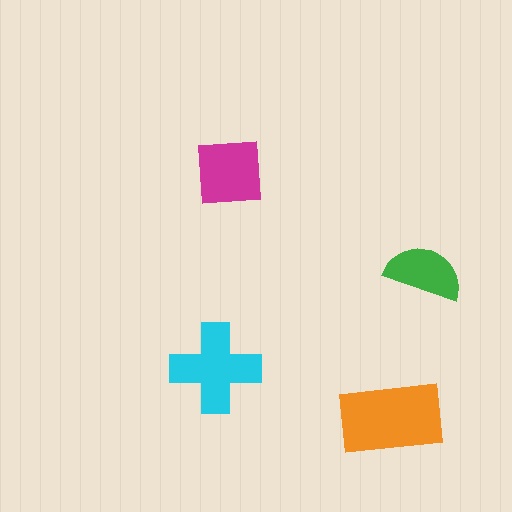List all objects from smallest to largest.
The green semicircle, the magenta square, the cyan cross, the orange rectangle.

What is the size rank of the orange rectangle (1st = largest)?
1st.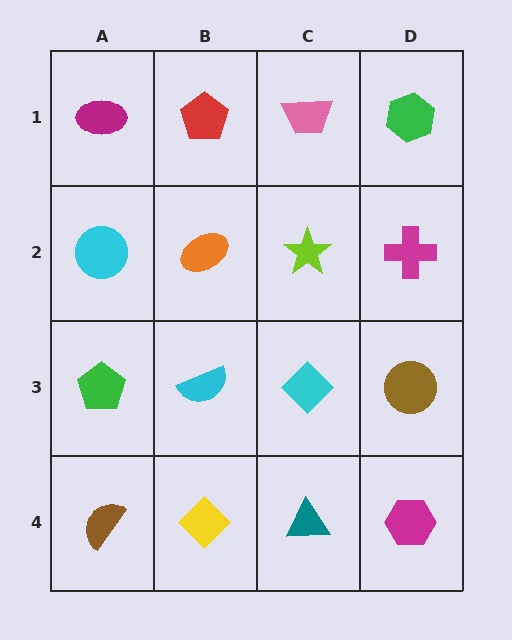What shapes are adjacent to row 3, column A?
A cyan circle (row 2, column A), a brown semicircle (row 4, column A), a cyan semicircle (row 3, column B).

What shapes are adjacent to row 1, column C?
A lime star (row 2, column C), a red pentagon (row 1, column B), a green hexagon (row 1, column D).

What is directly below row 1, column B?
An orange ellipse.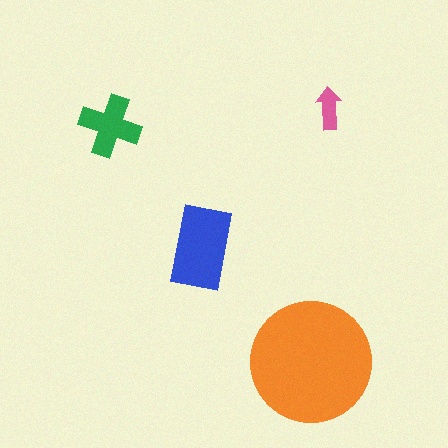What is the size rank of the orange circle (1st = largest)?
1st.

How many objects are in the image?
There are 4 objects in the image.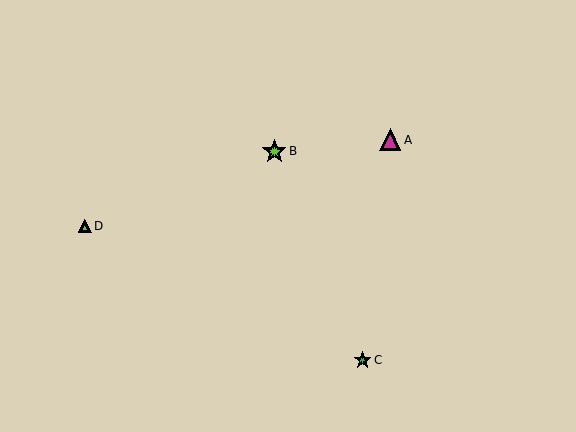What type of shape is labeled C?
Shape C is a green star.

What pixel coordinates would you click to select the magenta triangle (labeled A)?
Click at (390, 140) to select the magenta triangle A.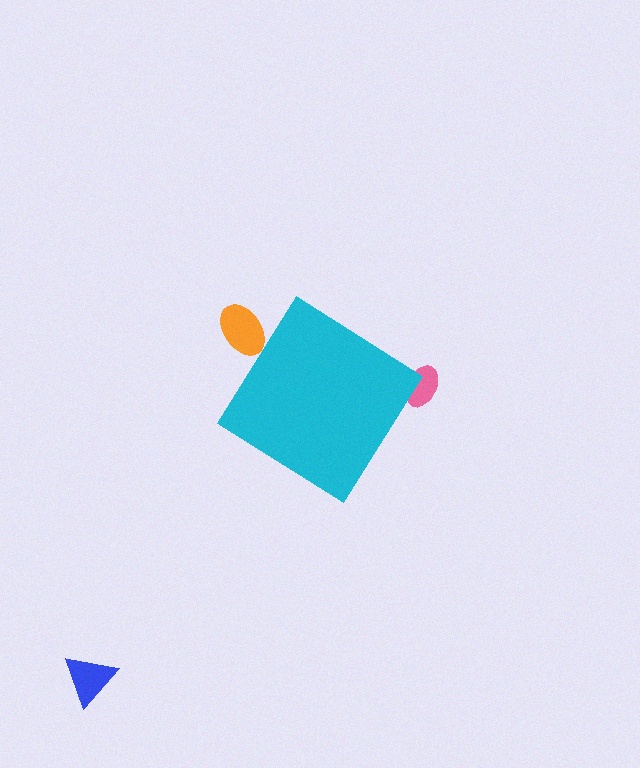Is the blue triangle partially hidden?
No, the blue triangle is fully visible.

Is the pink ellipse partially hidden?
Yes, the pink ellipse is partially hidden behind the cyan diamond.